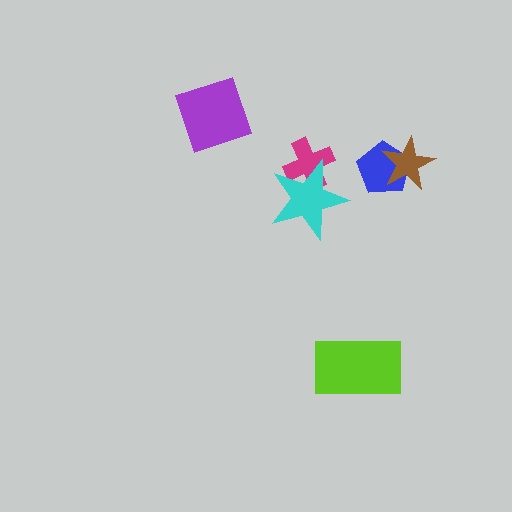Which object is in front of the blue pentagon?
The brown star is in front of the blue pentagon.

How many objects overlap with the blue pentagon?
1 object overlaps with the blue pentagon.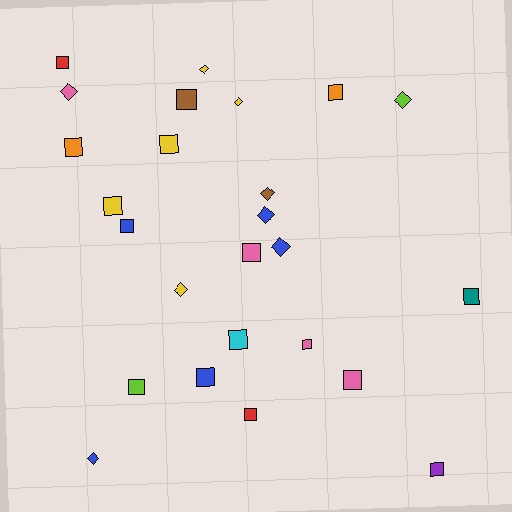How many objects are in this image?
There are 25 objects.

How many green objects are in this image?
There are no green objects.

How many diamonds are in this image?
There are 9 diamonds.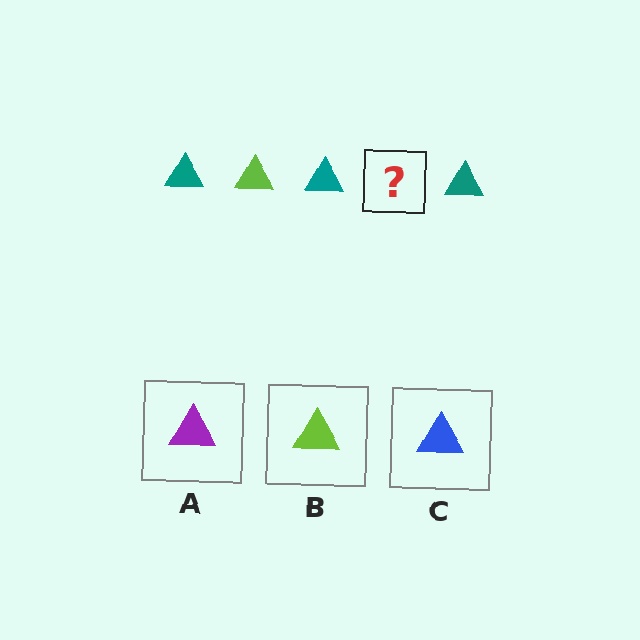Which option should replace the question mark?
Option B.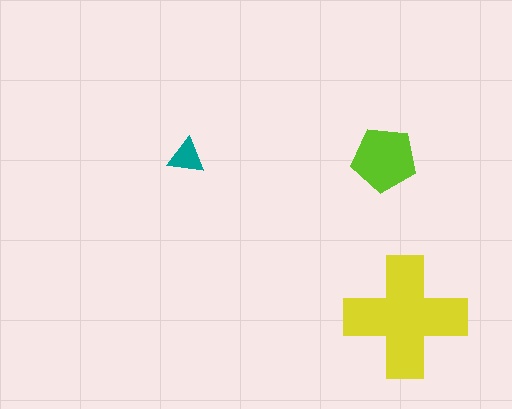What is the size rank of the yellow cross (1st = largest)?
1st.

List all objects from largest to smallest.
The yellow cross, the lime pentagon, the teal triangle.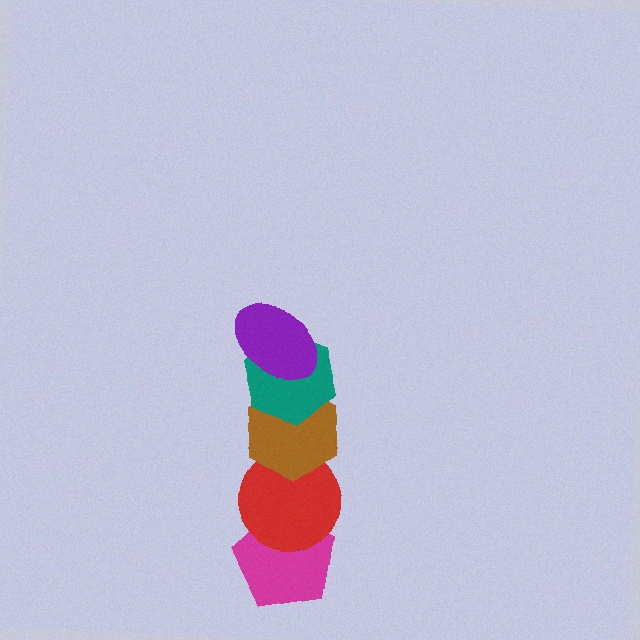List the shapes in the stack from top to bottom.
From top to bottom: the purple ellipse, the teal hexagon, the brown hexagon, the red circle, the magenta pentagon.